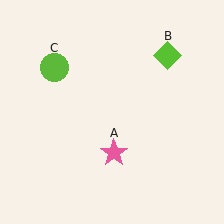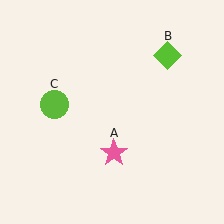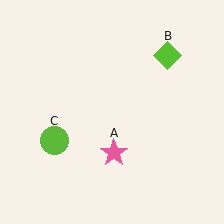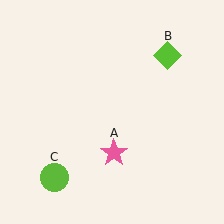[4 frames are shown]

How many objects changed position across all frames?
1 object changed position: lime circle (object C).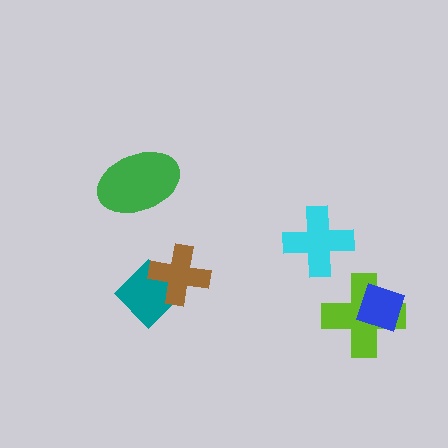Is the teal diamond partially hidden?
Yes, it is partially covered by another shape.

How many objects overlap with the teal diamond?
1 object overlaps with the teal diamond.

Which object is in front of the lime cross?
The blue diamond is in front of the lime cross.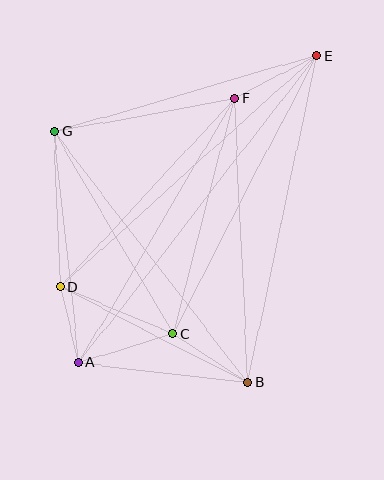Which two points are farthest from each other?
Points A and E are farthest from each other.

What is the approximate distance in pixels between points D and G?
The distance between D and G is approximately 155 pixels.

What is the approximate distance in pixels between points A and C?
The distance between A and C is approximately 99 pixels.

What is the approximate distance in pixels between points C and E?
The distance between C and E is approximately 313 pixels.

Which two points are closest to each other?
Points A and D are closest to each other.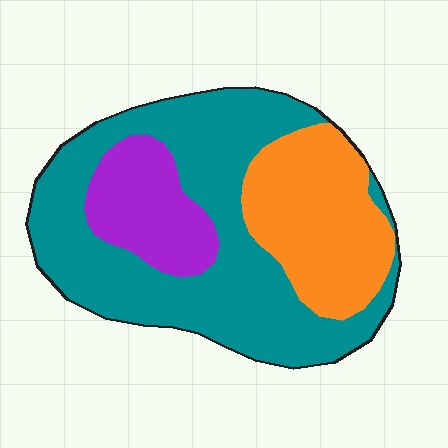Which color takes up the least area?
Purple, at roughly 15%.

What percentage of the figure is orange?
Orange covers around 25% of the figure.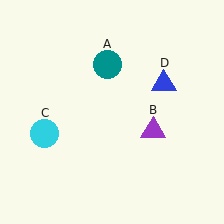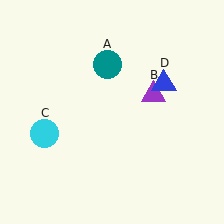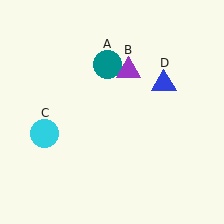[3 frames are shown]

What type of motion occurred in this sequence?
The purple triangle (object B) rotated counterclockwise around the center of the scene.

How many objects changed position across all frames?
1 object changed position: purple triangle (object B).